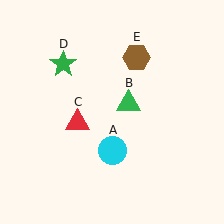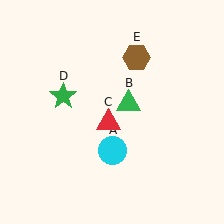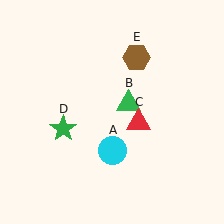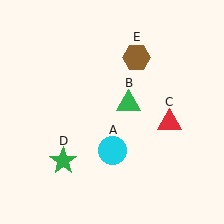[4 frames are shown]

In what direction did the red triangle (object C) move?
The red triangle (object C) moved right.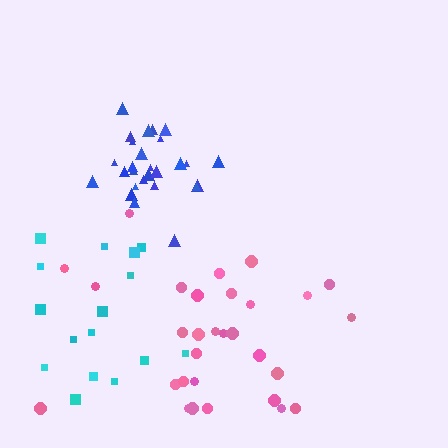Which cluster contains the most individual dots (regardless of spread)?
Pink (30).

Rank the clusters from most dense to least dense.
blue, pink, cyan.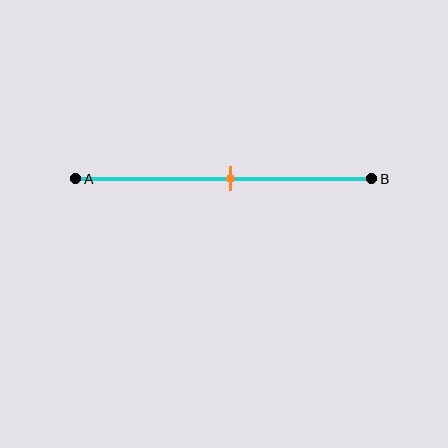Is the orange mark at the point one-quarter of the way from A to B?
No, the mark is at about 50% from A, not at the 25% one-quarter point.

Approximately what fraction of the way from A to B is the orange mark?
The orange mark is approximately 50% of the way from A to B.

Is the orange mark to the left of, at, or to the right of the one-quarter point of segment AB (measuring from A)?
The orange mark is to the right of the one-quarter point of segment AB.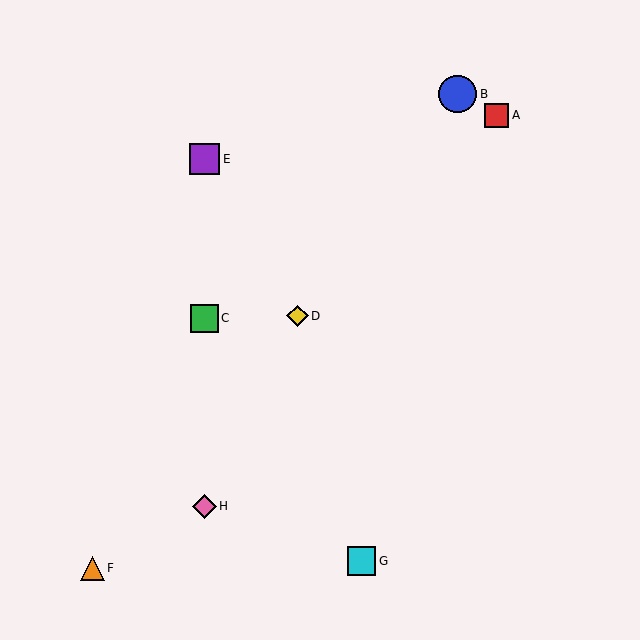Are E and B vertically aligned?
No, E is at x≈205 and B is at x≈458.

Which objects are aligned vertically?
Objects C, E, H are aligned vertically.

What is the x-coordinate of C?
Object C is at x≈205.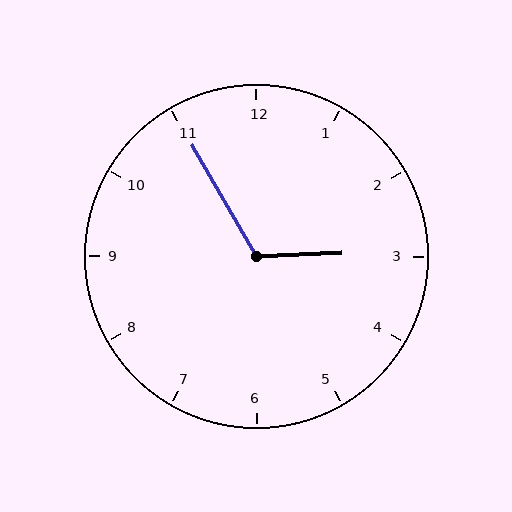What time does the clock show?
2:55.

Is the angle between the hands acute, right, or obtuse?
It is obtuse.